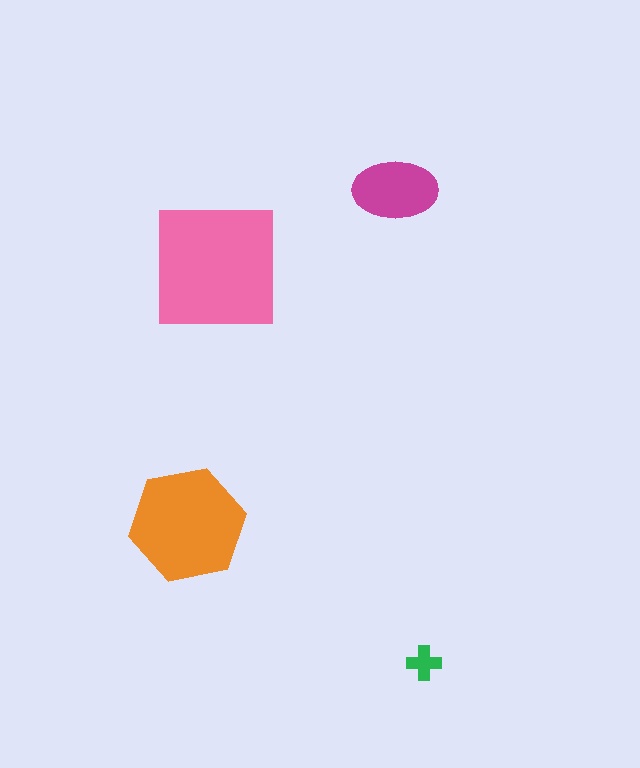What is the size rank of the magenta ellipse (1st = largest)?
3rd.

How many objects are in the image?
There are 4 objects in the image.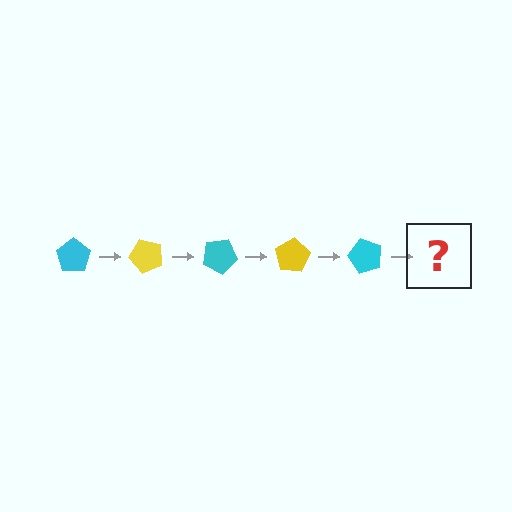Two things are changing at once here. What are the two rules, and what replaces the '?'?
The two rules are that it rotates 50 degrees each step and the color cycles through cyan and yellow. The '?' should be a yellow pentagon, rotated 250 degrees from the start.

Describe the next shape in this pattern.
It should be a yellow pentagon, rotated 250 degrees from the start.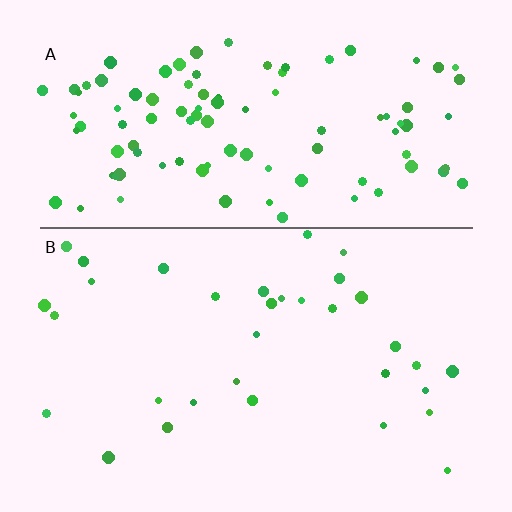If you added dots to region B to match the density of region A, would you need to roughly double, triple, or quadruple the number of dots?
Approximately triple.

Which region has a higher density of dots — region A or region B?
A (the top).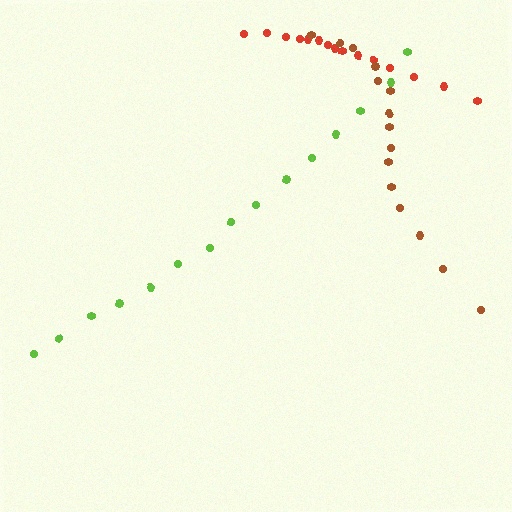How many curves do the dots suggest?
There are 3 distinct paths.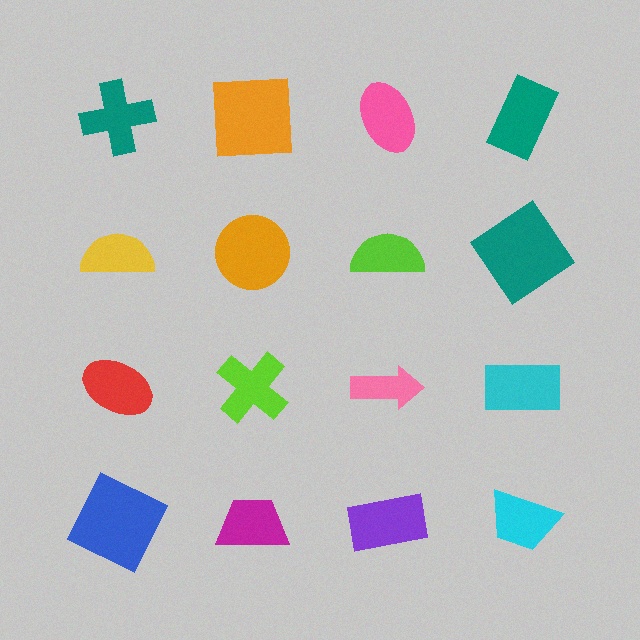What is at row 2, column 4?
A teal diamond.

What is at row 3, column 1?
A red ellipse.